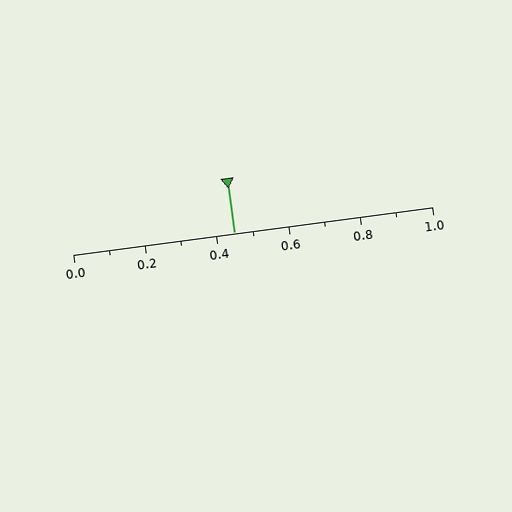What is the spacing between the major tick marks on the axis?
The major ticks are spaced 0.2 apart.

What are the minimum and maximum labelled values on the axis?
The axis runs from 0.0 to 1.0.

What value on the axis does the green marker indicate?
The marker indicates approximately 0.45.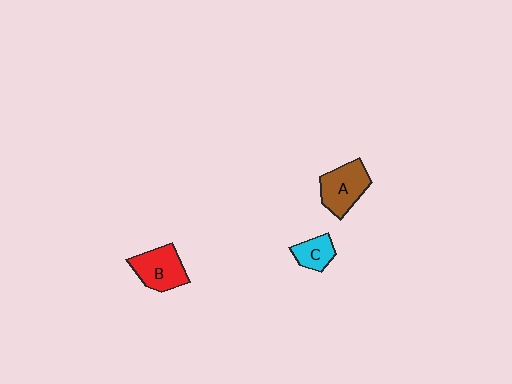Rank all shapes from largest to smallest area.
From largest to smallest: A (brown), B (red), C (cyan).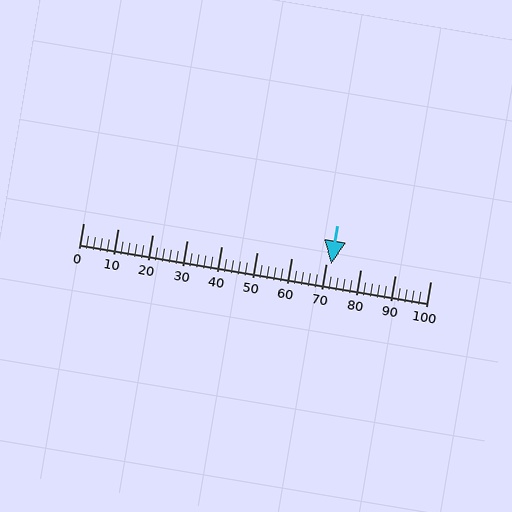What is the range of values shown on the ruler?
The ruler shows values from 0 to 100.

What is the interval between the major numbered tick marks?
The major tick marks are spaced 10 units apart.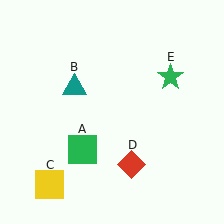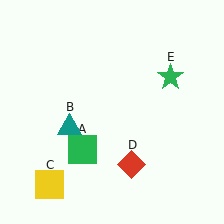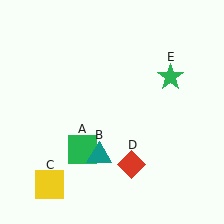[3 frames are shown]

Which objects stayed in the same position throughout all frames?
Green square (object A) and yellow square (object C) and red diamond (object D) and green star (object E) remained stationary.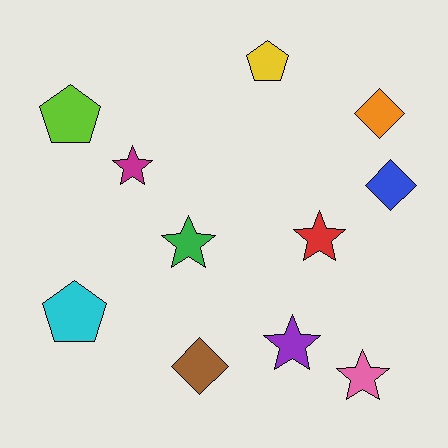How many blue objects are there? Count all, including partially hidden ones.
There is 1 blue object.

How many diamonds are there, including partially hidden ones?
There are 3 diamonds.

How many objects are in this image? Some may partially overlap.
There are 11 objects.